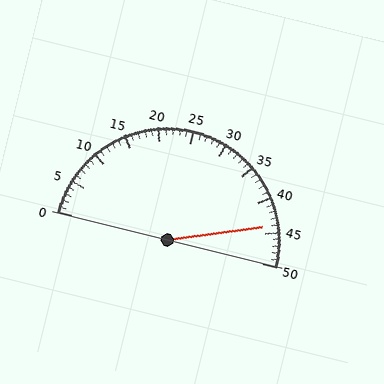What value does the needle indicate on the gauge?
The needle indicates approximately 44.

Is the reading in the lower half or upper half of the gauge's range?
The reading is in the upper half of the range (0 to 50).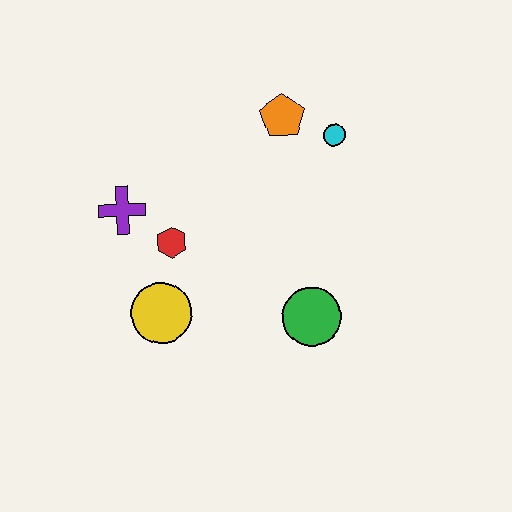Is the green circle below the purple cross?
Yes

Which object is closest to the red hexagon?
The purple cross is closest to the red hexagon.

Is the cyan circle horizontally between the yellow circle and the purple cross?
No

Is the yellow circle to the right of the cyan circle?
No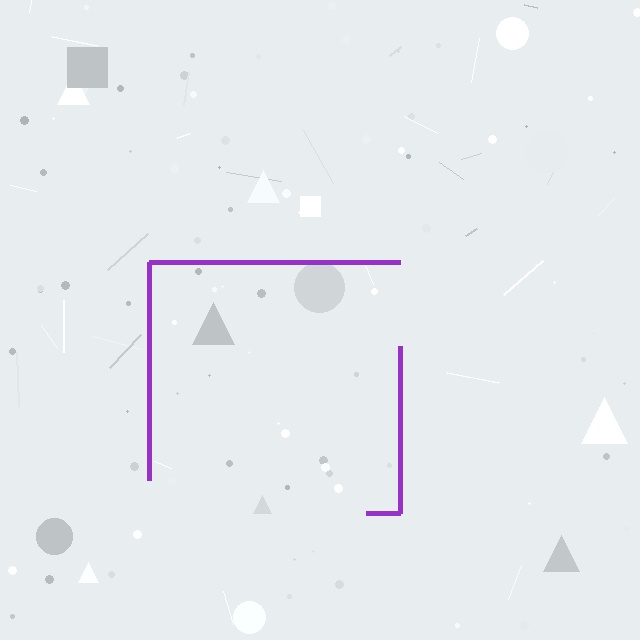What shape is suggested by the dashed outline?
The dashed outline suggests a square.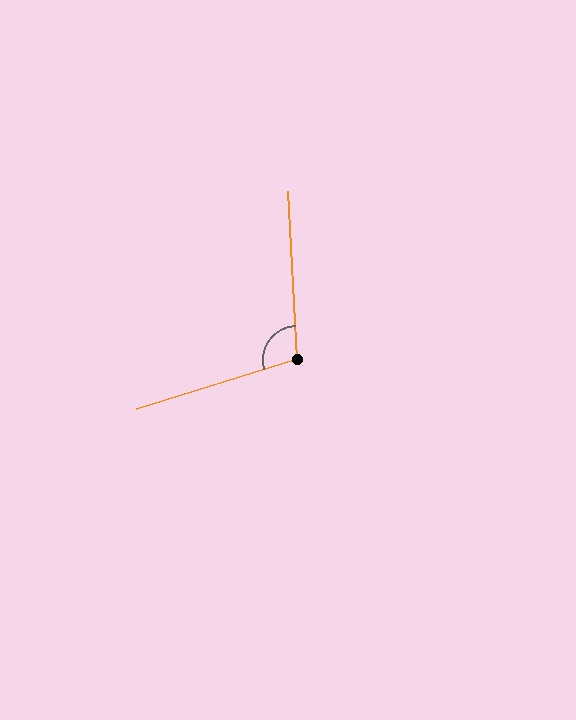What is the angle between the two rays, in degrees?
Approximately 104 degrees.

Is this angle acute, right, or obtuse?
It is obtuse.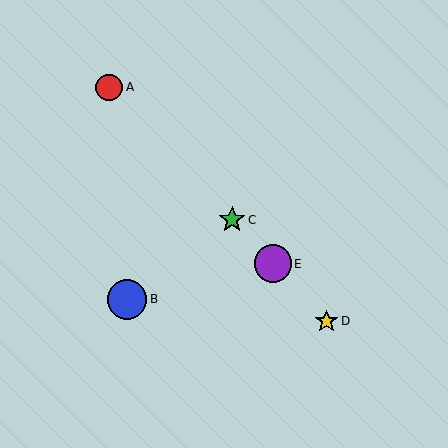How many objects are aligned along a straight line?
4 objects (A, C, D, E) are aligned along a straight line.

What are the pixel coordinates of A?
Object A is at (109, 87).